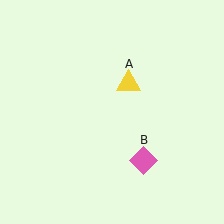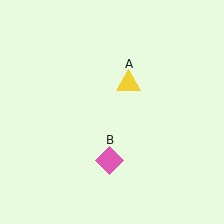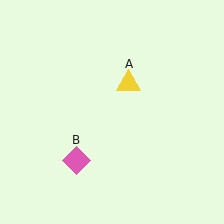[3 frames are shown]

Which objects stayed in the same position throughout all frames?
Yellow triangle (object A) remained stationary.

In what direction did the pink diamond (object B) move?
The pink diamond (object B) moved left.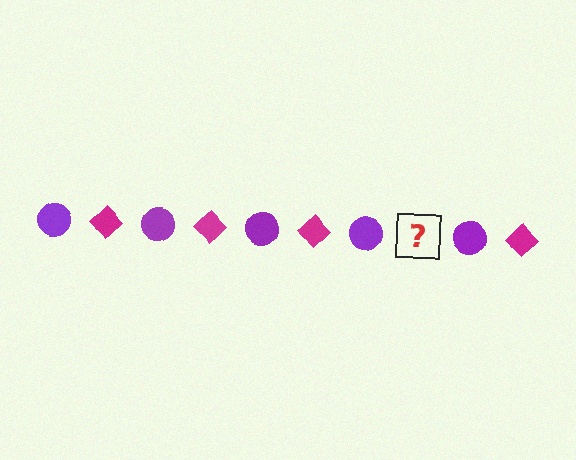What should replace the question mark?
The question mark should be replaced with a magenta diamond.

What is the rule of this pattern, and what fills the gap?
The rule is that the pattern alternates between purple circle and magenta diamond. The gap should be filled with a magenta diamond.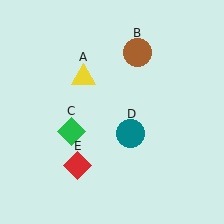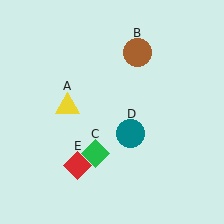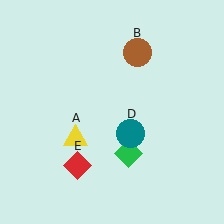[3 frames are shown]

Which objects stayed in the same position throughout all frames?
Brown circle (object B) and teal circle (object D) and red diamond (object E) remained stationary.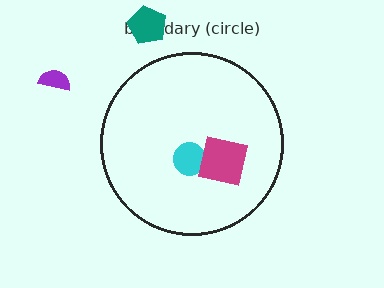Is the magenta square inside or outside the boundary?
Inside.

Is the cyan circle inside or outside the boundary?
Inside.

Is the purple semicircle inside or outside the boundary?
Outside.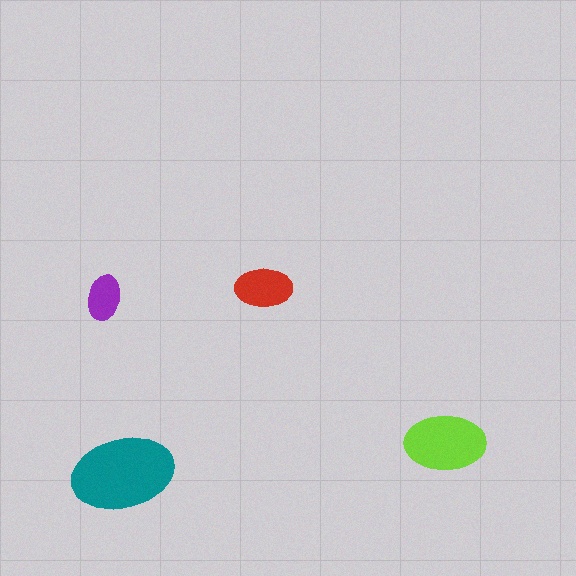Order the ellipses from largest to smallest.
the teal one, the lime one, the red one, the purple one.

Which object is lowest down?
The teal ellipse is bottommost.